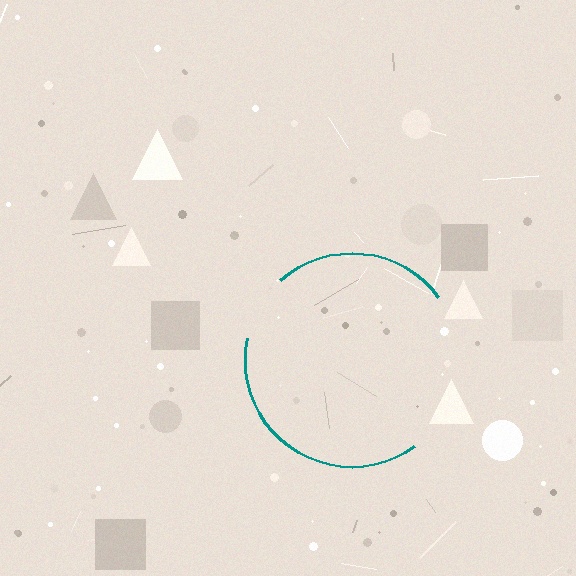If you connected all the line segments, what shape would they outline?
They would outline a circle.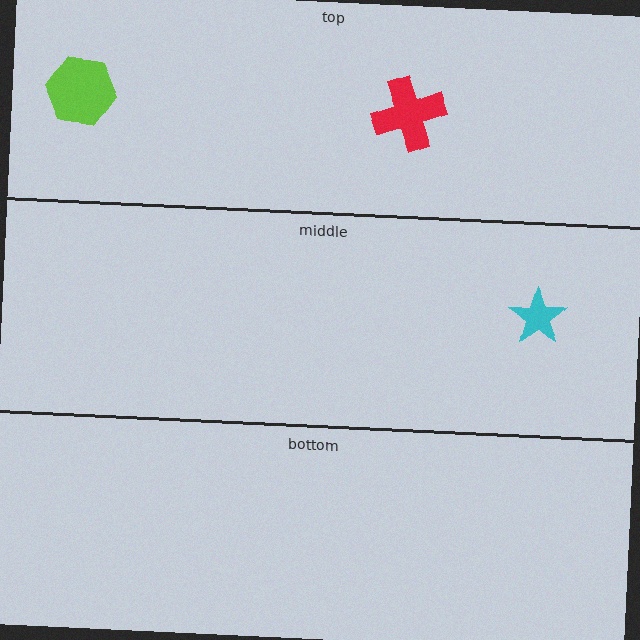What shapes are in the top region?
The lime hexagon, the red cross.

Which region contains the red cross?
The top region.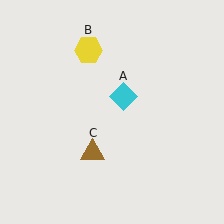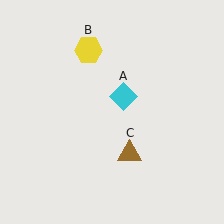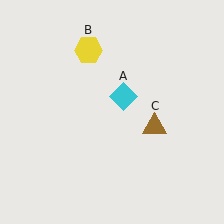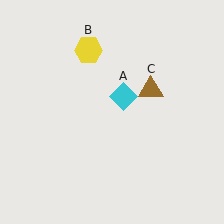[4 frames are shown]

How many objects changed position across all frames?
1 object changed position: brown triangle (object C).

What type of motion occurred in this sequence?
The brown triangle (object C) rotated counterclockwise around the center of the scene.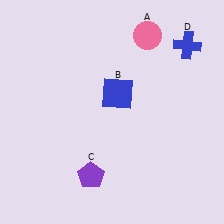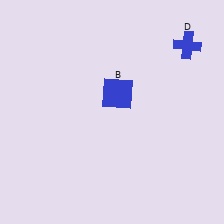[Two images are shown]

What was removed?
The purple pentagon (C), the pink circle (A) were removed in Image 2.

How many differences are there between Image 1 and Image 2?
There are 2 differences between the two images.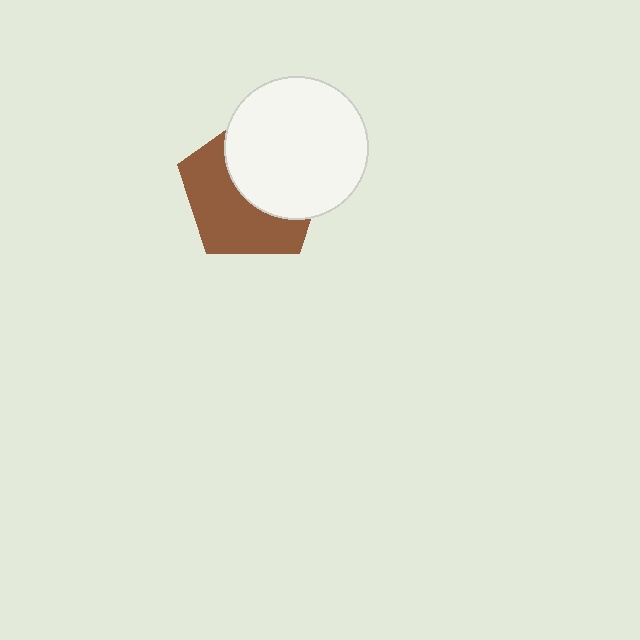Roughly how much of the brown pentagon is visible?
About half of it is visible (roughly 50%).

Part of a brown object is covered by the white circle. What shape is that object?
It is a pentagon.